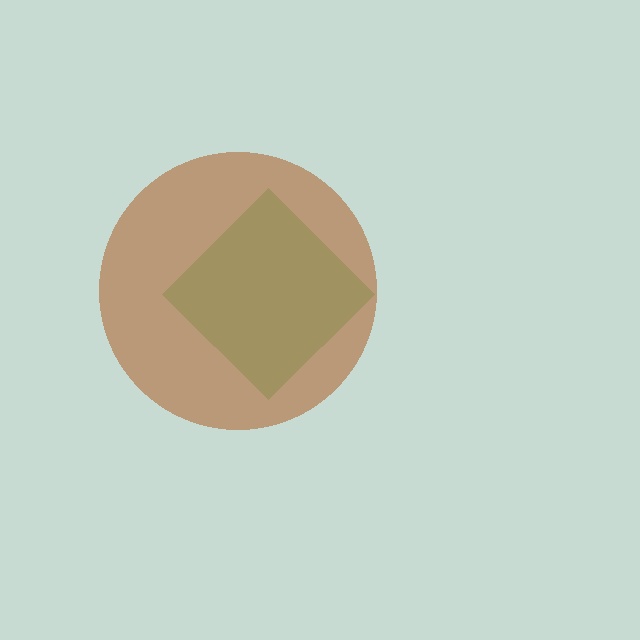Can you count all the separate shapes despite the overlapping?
Yes, there are 2 separate shapes.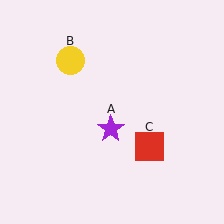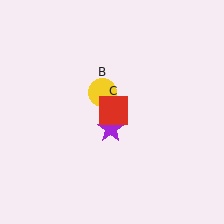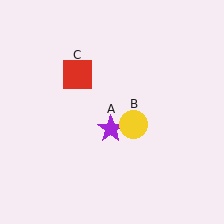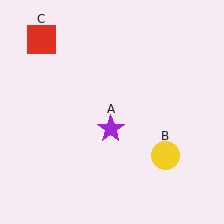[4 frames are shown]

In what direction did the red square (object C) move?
The red square (object C) moved up and to the left.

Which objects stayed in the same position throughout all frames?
Purple star (object A) remained stationary.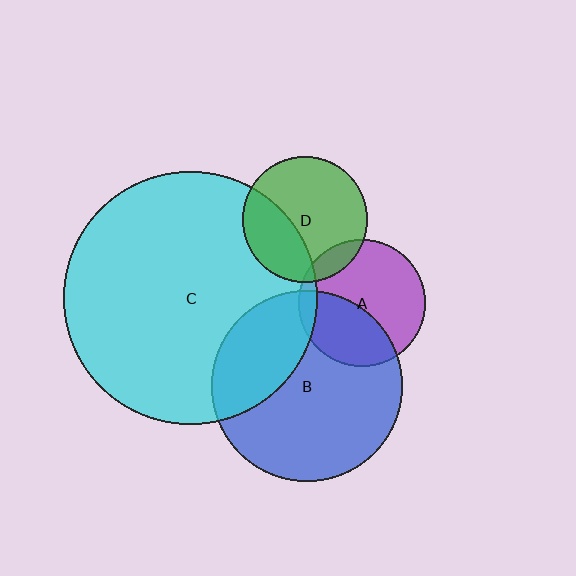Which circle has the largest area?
Circle C (cyan).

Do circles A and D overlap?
Yes.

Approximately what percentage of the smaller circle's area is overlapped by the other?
Approximately 10%.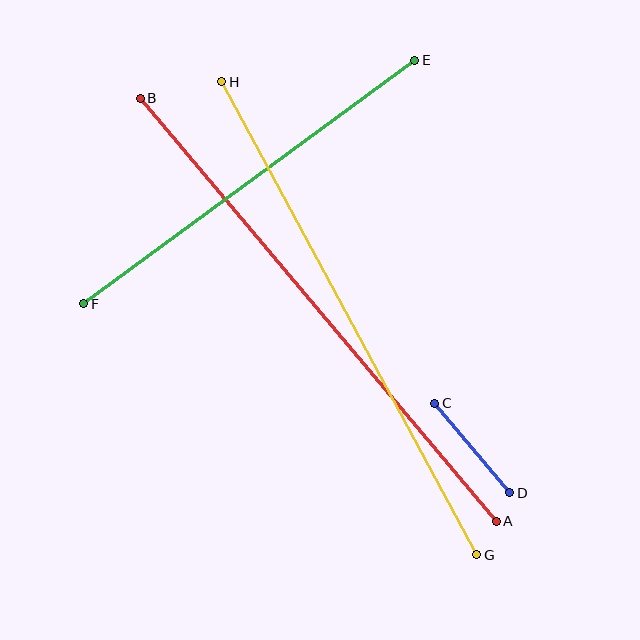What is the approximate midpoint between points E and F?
The midpoint is at approximately (249, 182) pixels.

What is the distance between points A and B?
The distance is approximately 553 pixels.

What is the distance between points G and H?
The distance is approximately 537 pixels.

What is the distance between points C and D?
The distance is approximately 117 pixels.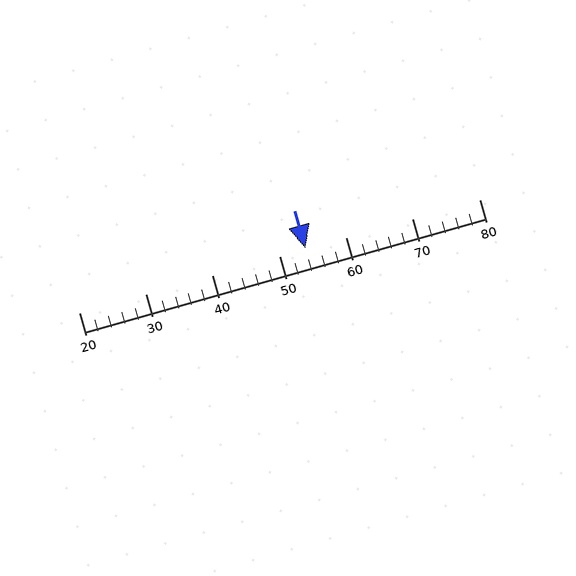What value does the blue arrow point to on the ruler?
The blue arrow points to approximately 54.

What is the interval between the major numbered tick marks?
The major tick marks are spaced 10 units apart.